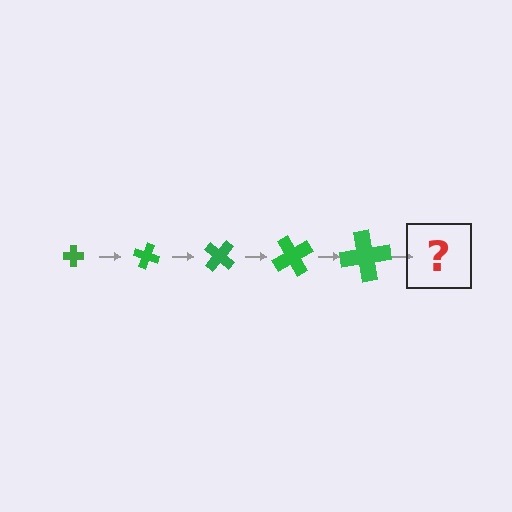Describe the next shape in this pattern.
It should be a cross, larger than the previous one and rotated 100 degrees from the start.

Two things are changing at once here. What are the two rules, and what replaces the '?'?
The two rules are that the cross grows larger each step and it rotates 20 degrees each step. The '?' should be a cross, larger than the previous one and rotated 100 degrees from the start.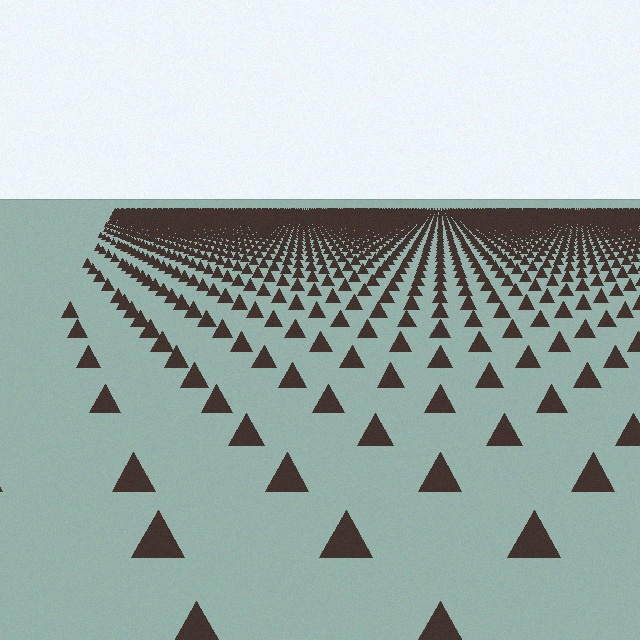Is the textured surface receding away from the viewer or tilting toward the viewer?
The surface is receding away from the viewer. Texture elements get smaller and denser toward the top.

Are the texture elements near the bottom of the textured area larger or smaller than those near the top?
Larger. Near the bottom, elements are closer to the viewer and appear at a bigger on-screen size.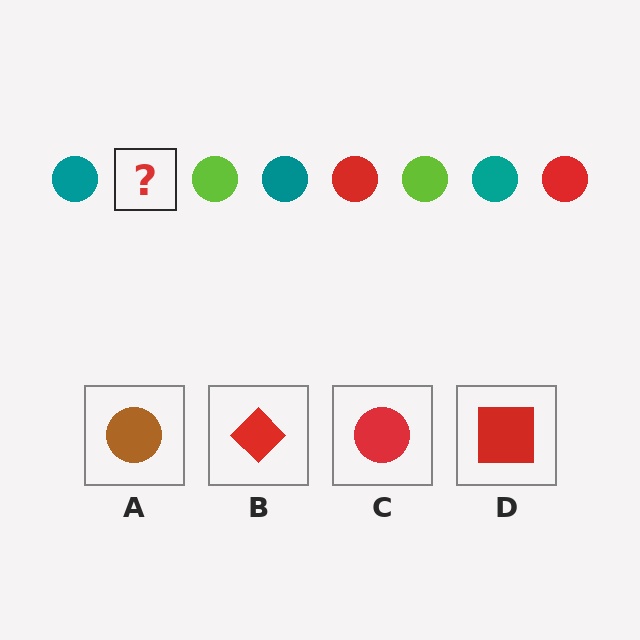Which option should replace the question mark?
Option C.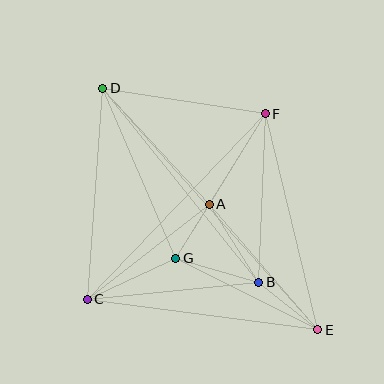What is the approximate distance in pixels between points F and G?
The distance between F and G is approximately 170 pixels.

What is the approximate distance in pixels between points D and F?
The distance between D and F is approximately 164 pixels.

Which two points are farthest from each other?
Points D and E are farthest from each other.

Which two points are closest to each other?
Points A and G are closest to each other.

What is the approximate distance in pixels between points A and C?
The distance between A and C is approximately 155 pixels.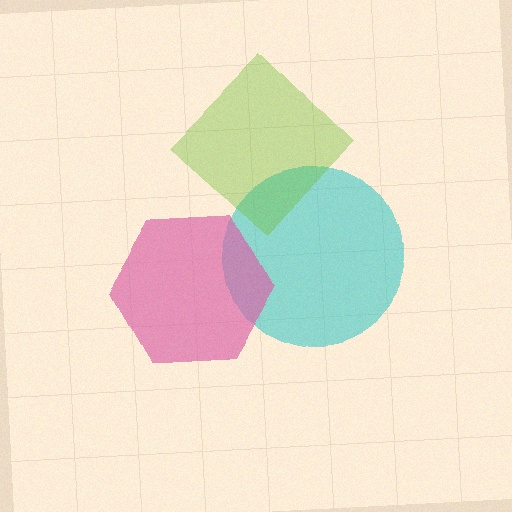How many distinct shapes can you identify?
There are 3 distinct shapes: a cyan circle, a pink hexagon, a lime diamond.